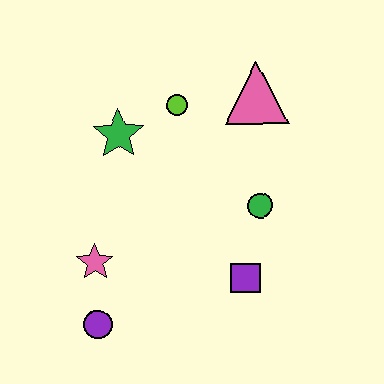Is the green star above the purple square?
Yes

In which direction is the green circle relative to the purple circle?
The green circle is to the right of the purple circle.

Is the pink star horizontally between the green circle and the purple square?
No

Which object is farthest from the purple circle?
The pink triangle is farthest from the purple circle.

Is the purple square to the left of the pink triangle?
Yes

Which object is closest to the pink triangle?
The lime circle is closest to the pink triangle.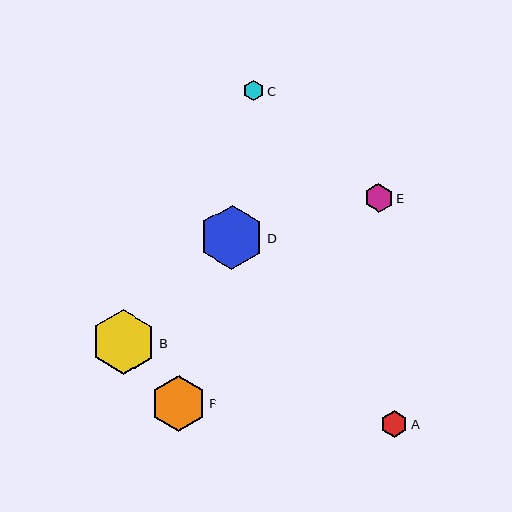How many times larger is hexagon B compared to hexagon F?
Hexagon B is approximately 1.2 times the size of hexagon F.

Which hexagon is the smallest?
Hexagon C is the smallest with a size of approximately 20 pixels.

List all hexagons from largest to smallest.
From largest to smallest: B, D, F, E, A, C.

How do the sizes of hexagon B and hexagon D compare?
Hexagon B and hexagon D are approximately the same size.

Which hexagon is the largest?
Hexagon B is the largest with a size of approximately 65 pixels.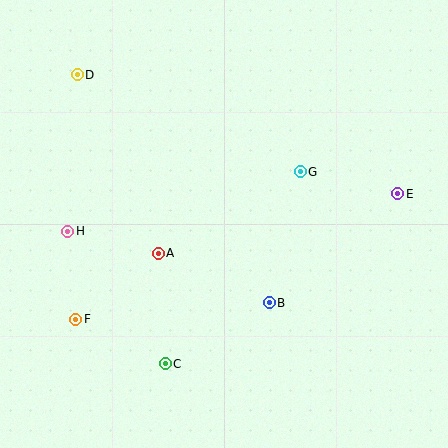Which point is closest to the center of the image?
Point A at (158, 253) is closest to the center.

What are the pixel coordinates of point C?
Point C is at (165, 364).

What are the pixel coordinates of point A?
Point A is at (158, 253).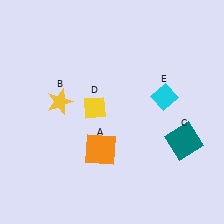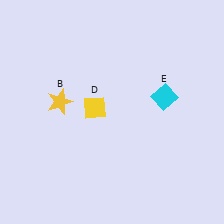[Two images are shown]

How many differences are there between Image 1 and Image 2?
There are 2 differences between the two images.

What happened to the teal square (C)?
The teal square (C) was removed in Image 2. It was in the bottom-right area of Image 1.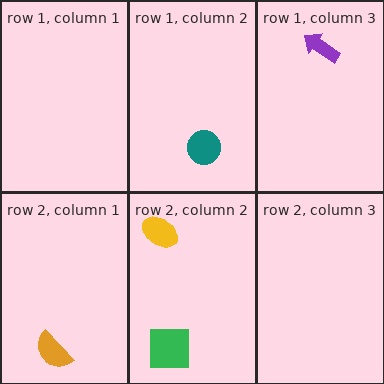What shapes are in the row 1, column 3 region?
The purple arrow.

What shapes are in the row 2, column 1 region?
The orange semicircle.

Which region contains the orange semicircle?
The row 2, column 1 region.